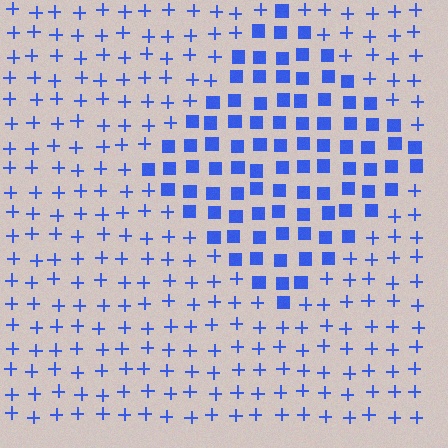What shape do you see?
I see a diamond.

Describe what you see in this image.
The image is filled with small blue elements arranged in a uniform grid. A diamond-shaped region contains squares, while the surrounding area contains plus signs. The boundary is defined purely by the change in element shape.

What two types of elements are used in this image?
The image uses squares inside the diamond region and plus signs outside it.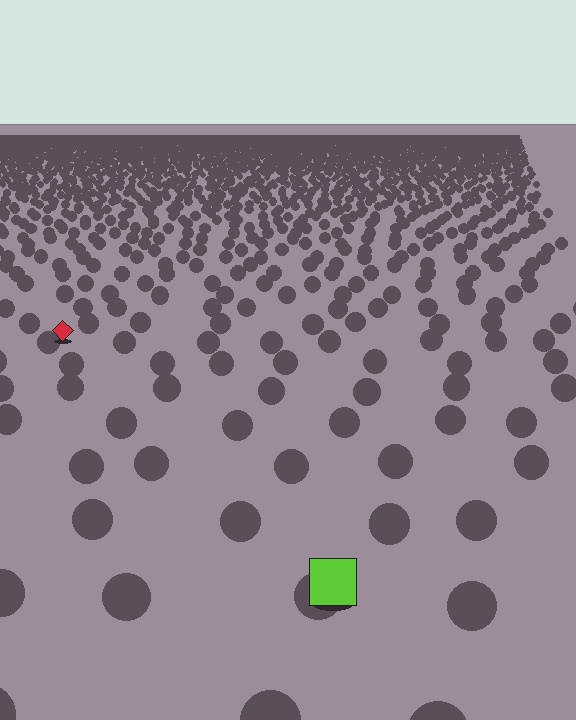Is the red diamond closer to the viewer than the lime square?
No. The lime square is closer — you can tell from the texture gradient: the ground texture is coarser near it.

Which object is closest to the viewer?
The lime square is closest. The texture marks near it are larger and more spread out.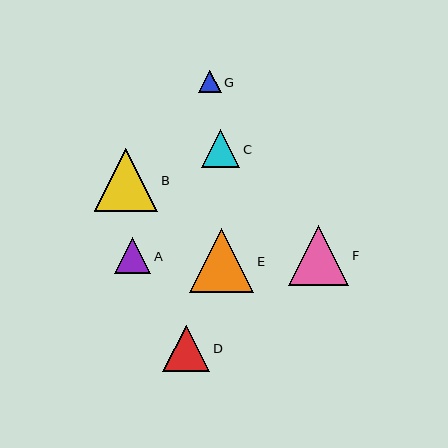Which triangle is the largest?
Triangle E is the largest with a size of approximately 64 pixels.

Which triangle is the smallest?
Triangle G is the smallest with a size of approximately 23 pixels.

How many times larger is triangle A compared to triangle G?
Triangle A is approximately 1.6 times the size of triangle G.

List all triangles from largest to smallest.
From largest to smallest: E, B, F, D, C, A, G.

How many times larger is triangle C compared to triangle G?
Triangle C is approximately 1.7 times the size of triangle G.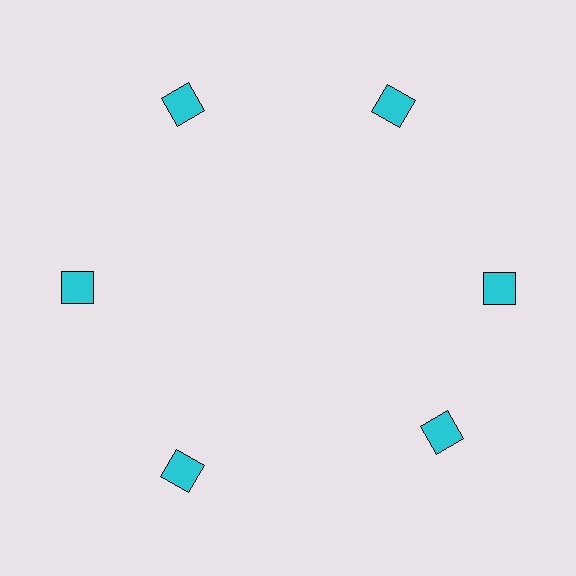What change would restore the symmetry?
The symmetry would be restored by rotating it back into even spacing with its neighbors so that all 6 squares sit at equal angles and equal distance from the center.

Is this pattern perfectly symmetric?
No. The 6 cyan squares are arranged in a ring, but one element near the 5 o'clock position is rotated out of alignment along the ring, breaking the 6-fold rotational symmetry.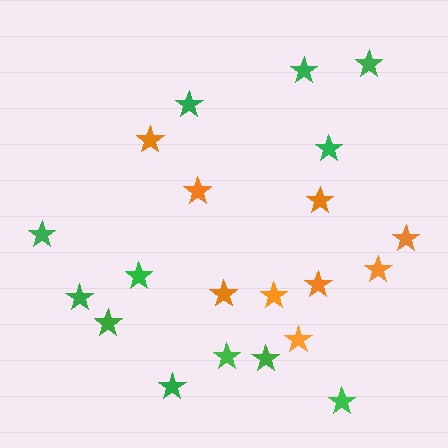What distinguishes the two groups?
There are 2 groups: one group of orange stars (9) and one group of green stars (12).